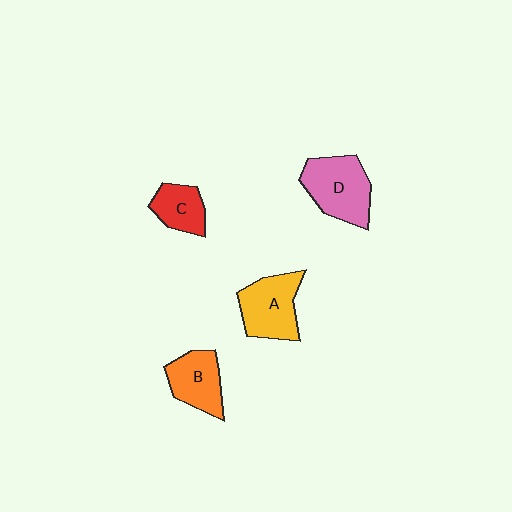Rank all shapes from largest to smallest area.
From largest to smallest: D (pink), A (yellow), B (orange), C (red).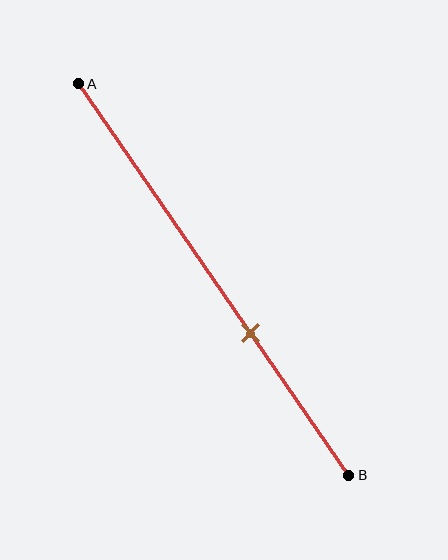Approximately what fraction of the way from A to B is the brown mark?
The brown mark is approximately 65% of the way from A to B.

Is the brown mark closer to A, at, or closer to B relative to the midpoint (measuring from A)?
The brown mark is closer to point B than the midpoint of segment AB.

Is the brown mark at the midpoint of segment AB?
No, the mark is at about 65% from A, not at the 50% midpoint.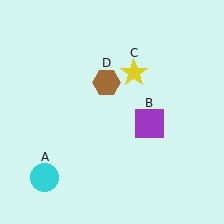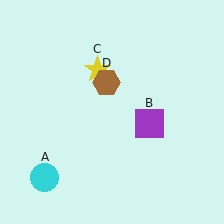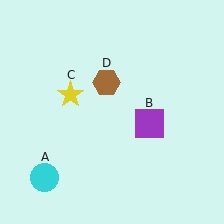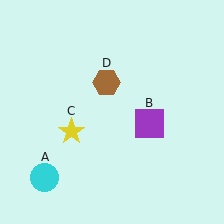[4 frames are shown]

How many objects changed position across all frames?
1 object changed position: yellow star (object C).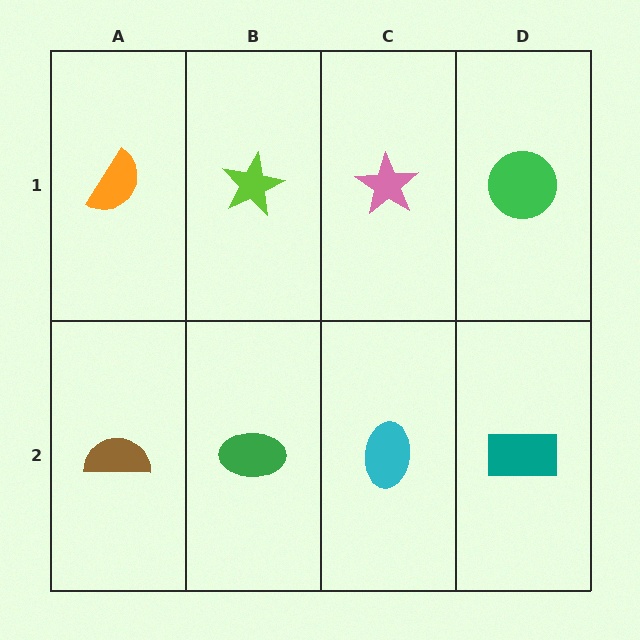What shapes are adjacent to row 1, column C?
A cyan ellipse (row 2, column C), a lime star (row 1, column B), a green circle (row 1, column D).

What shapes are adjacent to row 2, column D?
A green circle (row 1, column D), a cyan ellipse (row 2, column C).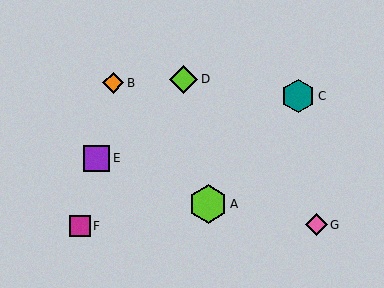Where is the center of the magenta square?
The center of the magenta square is at (80, 226).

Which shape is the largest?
The lime hexagon (labeled A) is the largest.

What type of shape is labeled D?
Shape D is a lime diamond.